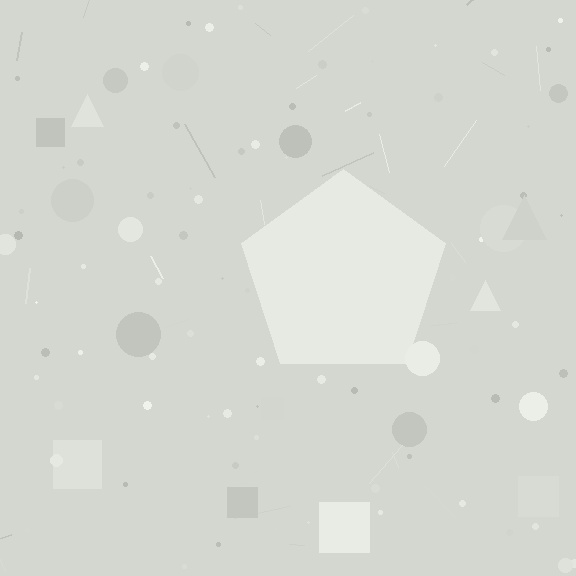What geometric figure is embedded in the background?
A pentagon is embedded in the background.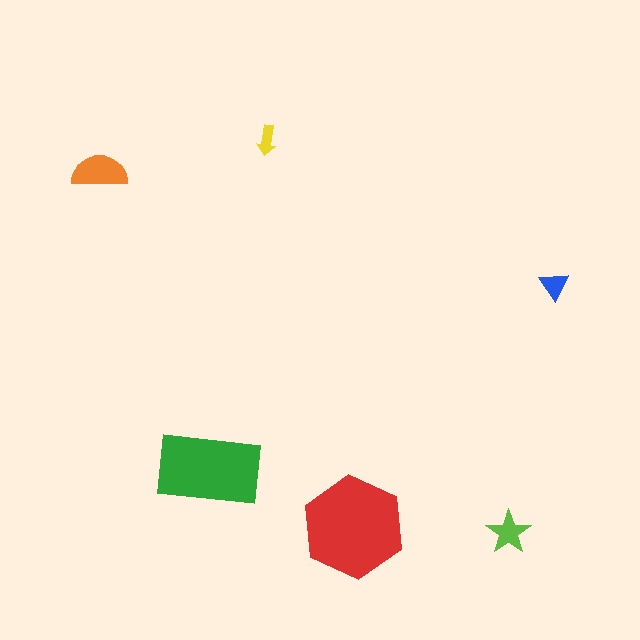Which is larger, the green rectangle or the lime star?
The green rectangle.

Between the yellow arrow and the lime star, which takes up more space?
The lime star.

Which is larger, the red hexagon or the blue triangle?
The red hexagon.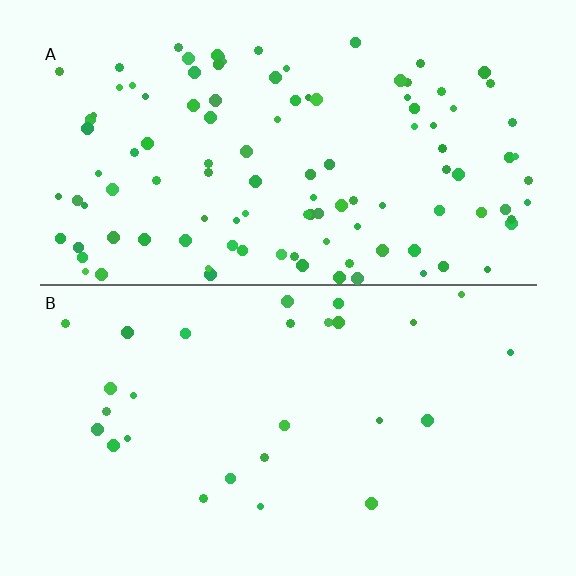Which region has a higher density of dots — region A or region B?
A (the top).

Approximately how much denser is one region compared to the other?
Approximately 4.1× — region A over region B.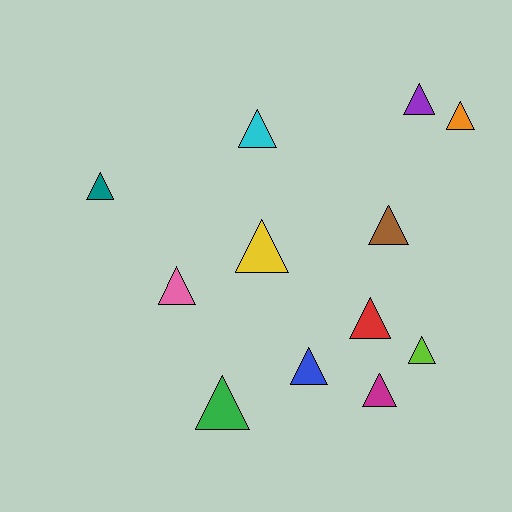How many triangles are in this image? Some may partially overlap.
There are 12 triangles.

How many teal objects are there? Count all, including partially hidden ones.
There is 1 teal object.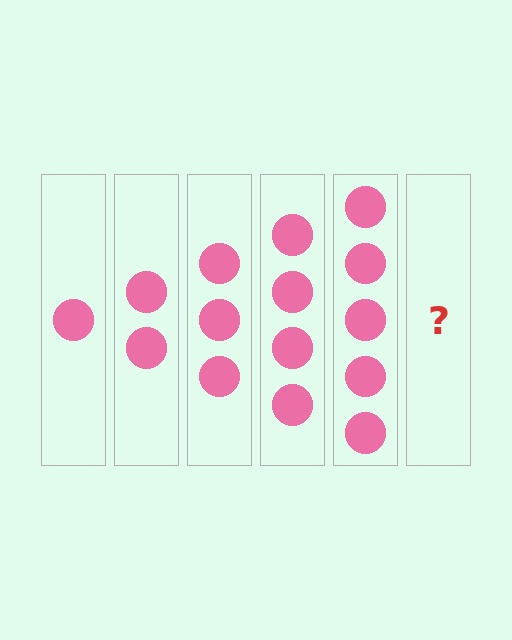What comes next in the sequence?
The next element should be 6 circles.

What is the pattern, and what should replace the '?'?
The pattern is that each step adds one more circle. The '?' should be 6 circles.